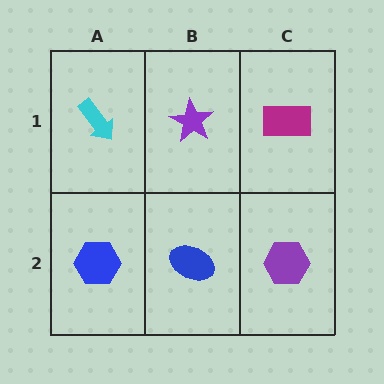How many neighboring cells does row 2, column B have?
3.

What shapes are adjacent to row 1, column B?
A blue ellipse (row 2, column B), a cyan arrow (row 1, column A), a magenta rectangle (row 1, column C).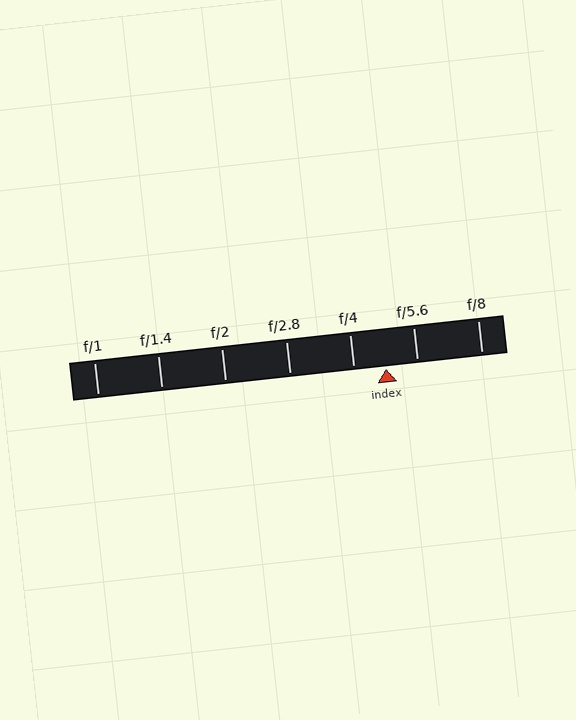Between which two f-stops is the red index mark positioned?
The index mark is between f/4 and f/5.6.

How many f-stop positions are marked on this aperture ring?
There are 7 f-stop positions marked.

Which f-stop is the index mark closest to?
The index mark is closest to f/4.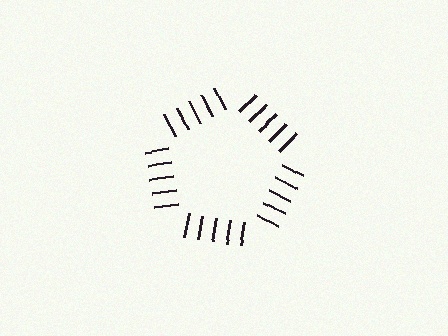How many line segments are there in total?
25 — 5 along each of the 5 edges.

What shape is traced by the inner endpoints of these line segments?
An illusory pentagon — the line segments terminate on its edges but no continuous stroke is drawn.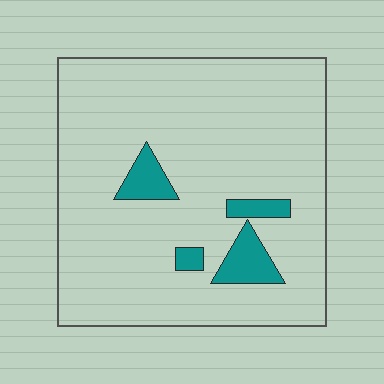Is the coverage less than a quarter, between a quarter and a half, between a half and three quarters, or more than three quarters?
Less than a quarter.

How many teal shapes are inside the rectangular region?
4.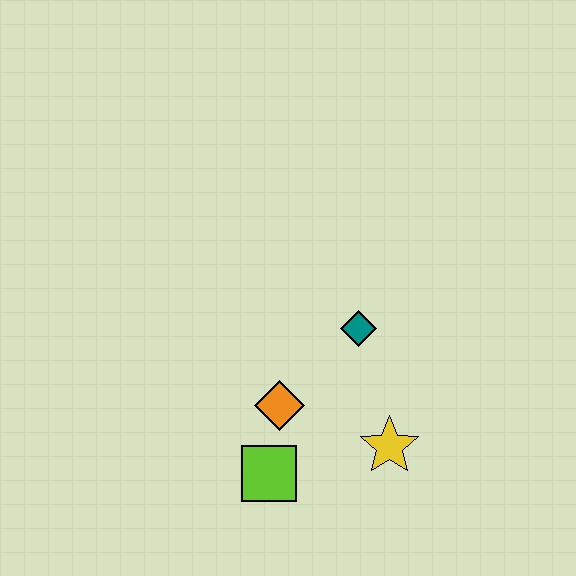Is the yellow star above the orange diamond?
No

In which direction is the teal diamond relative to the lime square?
The teal diamond is above the lime square.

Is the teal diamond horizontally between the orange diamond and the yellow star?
Yes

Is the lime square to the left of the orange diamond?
Yes